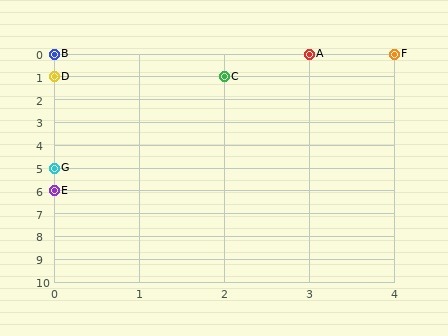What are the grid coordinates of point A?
Point A is at grid coordinates (3, 0).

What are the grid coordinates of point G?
Point G is at grid coordinates (0, 5).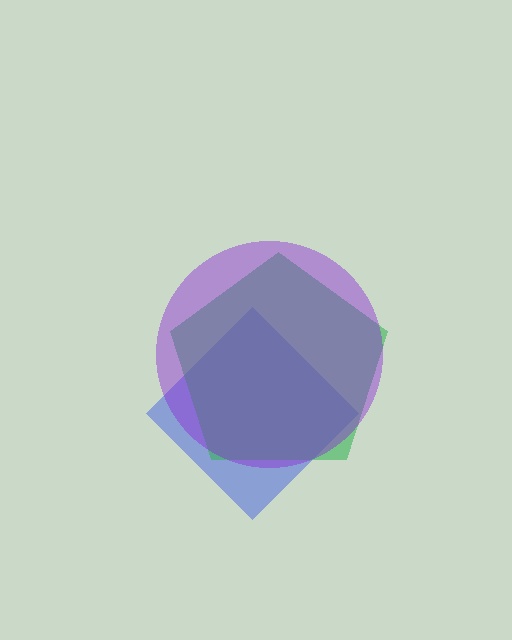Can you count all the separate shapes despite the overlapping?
Yes, there are 3 separate shapes.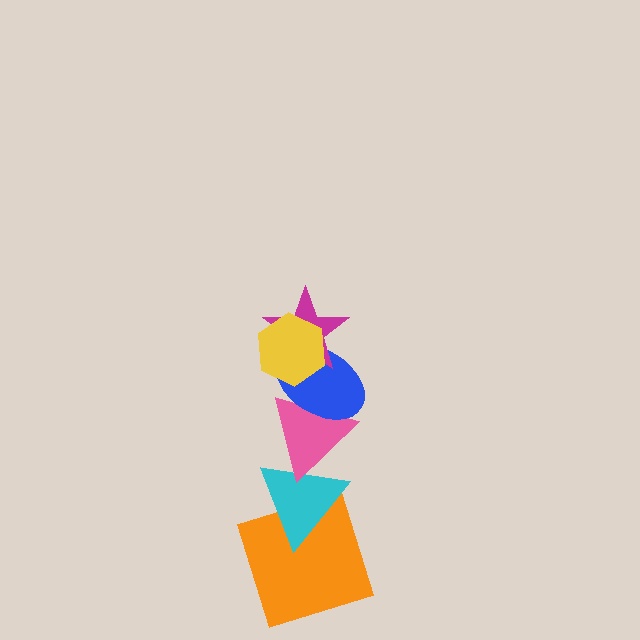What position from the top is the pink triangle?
The pink triangle is 4th from the top.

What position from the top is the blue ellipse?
The blue ellipse is 3rd from the top.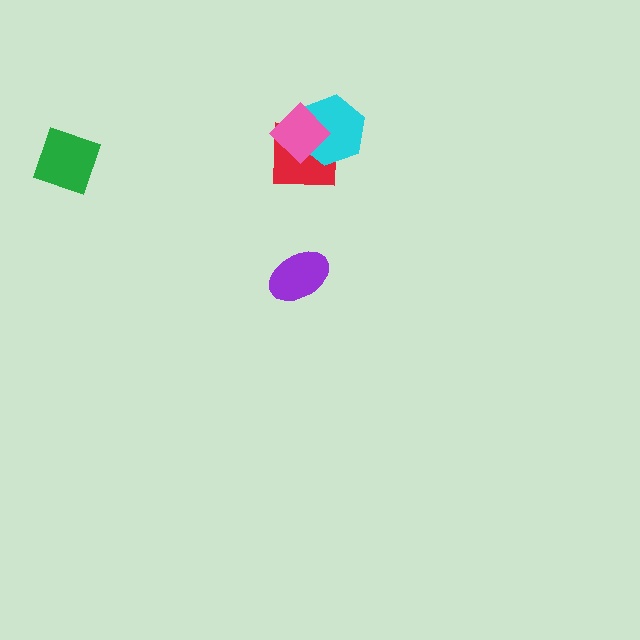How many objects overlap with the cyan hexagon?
2 objects overlap with the cyan hexagon.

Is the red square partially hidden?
Yes, it is partially covered by another shape.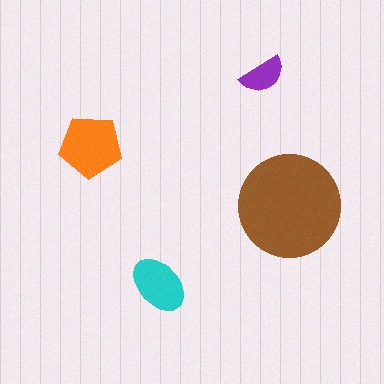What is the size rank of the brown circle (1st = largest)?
1st.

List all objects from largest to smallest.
The brown circle, the orange pentagon, the cyan ellipse, the purple semicircle.